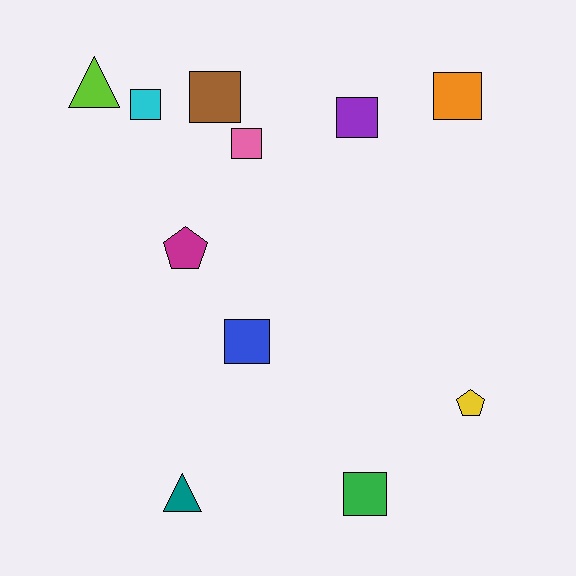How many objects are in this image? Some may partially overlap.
There are 11 objects.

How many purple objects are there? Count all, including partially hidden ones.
There is 1 purple object.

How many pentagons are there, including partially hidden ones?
There are 2 pentagons.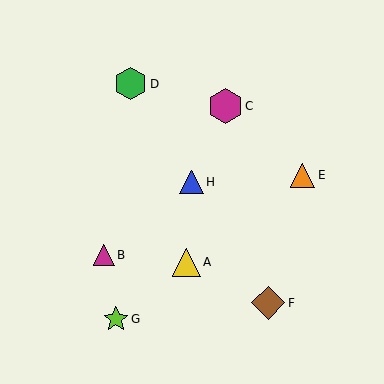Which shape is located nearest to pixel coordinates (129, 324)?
The lime star (labeled G) at (116, 319) is nearest to that location.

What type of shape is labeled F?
Shape F is a brown diamond.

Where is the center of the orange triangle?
The center of the orange triangle is at (303, 175).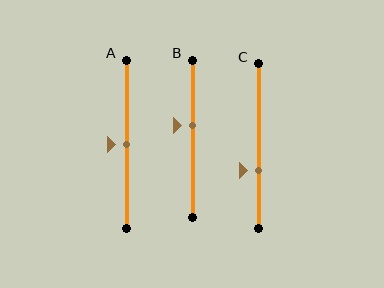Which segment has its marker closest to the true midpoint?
Segment A has its marker closest to the true midpoint.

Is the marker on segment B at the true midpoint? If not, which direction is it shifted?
No, the marker on segment B is shifted upward by about 9% of the segment length.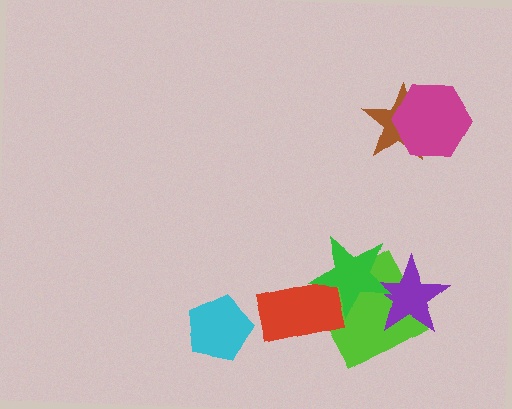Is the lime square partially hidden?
Yes, it is partially covered by another shape.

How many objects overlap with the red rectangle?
2 objects overlap with the red rectangle.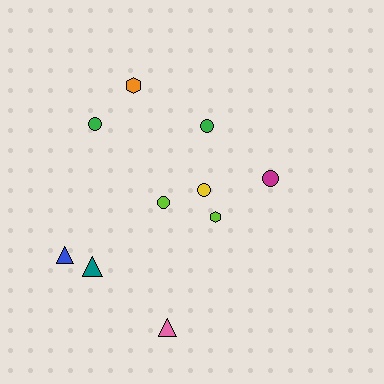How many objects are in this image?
There are 10 objects.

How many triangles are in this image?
There are 3 triangles.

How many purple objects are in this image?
There are no purple objects.